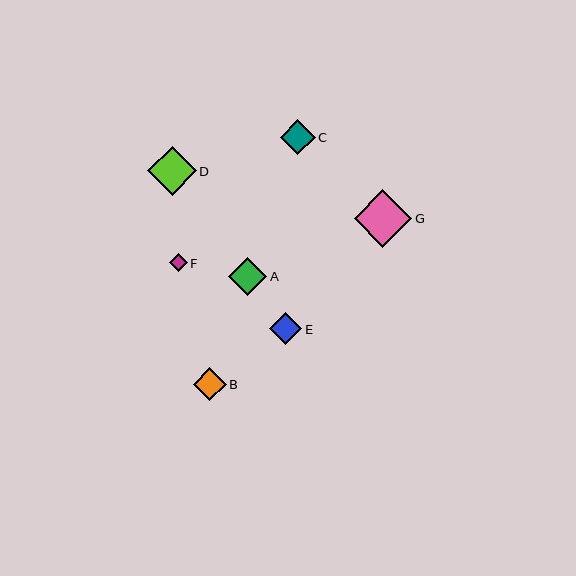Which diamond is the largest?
Diamond G is the largest with a size of approximately 58 pixels.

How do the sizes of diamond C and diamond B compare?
Diamond C and diamond B are approximately the same size.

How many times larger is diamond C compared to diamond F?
Diamond C is approximately 1.9 times the size of diamond F.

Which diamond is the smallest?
Diamond F is the smallest with a size of approximately 18 pixels.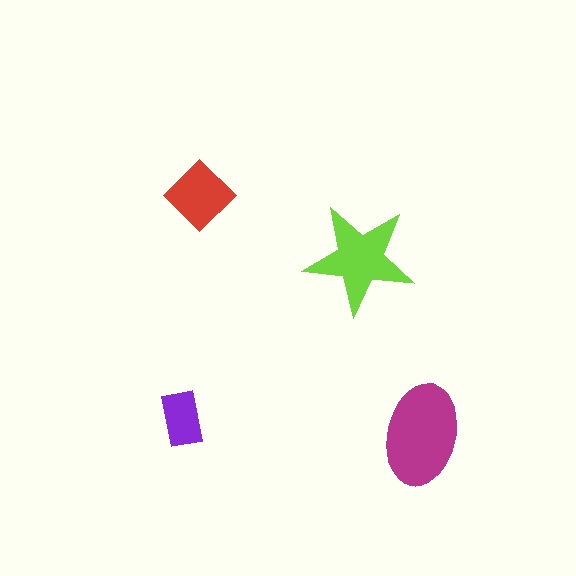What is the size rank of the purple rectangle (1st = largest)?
4th.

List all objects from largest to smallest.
The magenta ellipse, the lime star, the red diamond, the purple rectangle.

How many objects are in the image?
There are 4 objects in the image.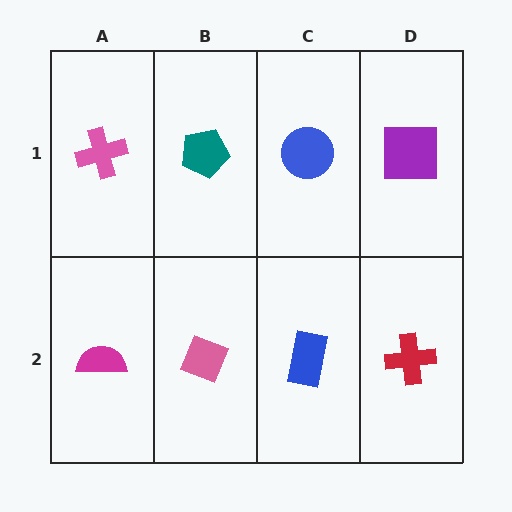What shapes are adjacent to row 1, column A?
A magenta semicircle (row 2, column A), a teal pentagon (row 1, column B).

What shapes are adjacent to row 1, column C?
A blue rectangle (row 2, column C), a teal pentagon (row 1, column B), a purple square (row 1, column D).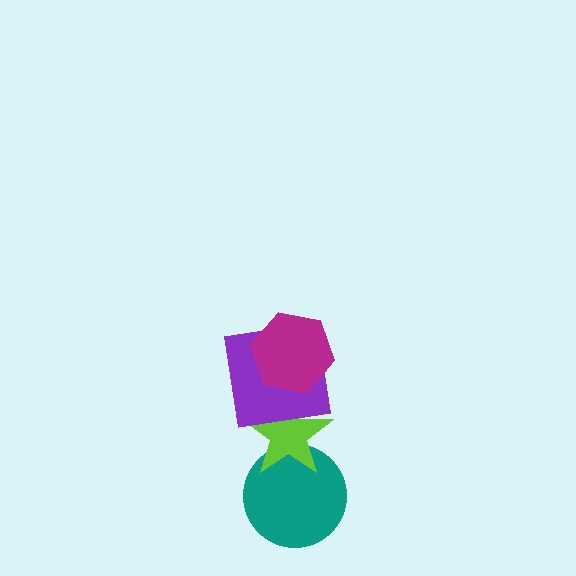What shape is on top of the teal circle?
The lime star is on top of the teal circle.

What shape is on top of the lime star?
The purple square is on top of the lime star.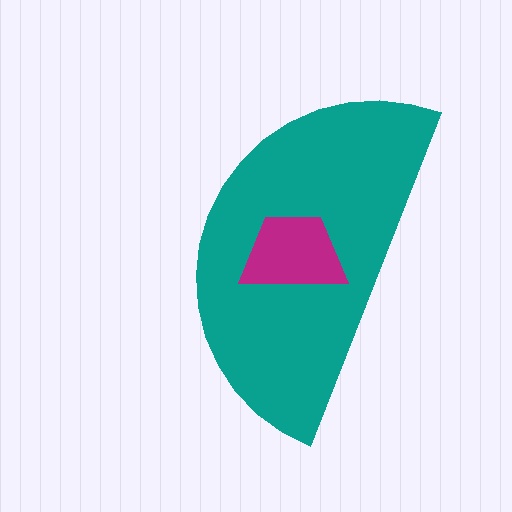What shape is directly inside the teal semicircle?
The magenta trapezoid.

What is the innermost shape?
The magenta trapezoid.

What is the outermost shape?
The teal semicircle.